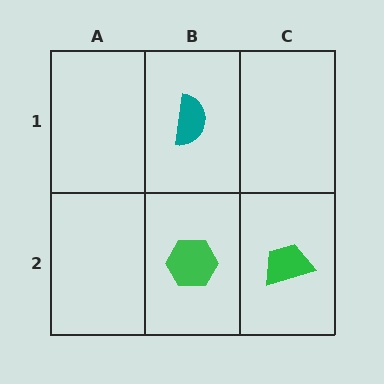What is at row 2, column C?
A green trapezoid.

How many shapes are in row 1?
1 shape.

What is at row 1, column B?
A teal semicircle.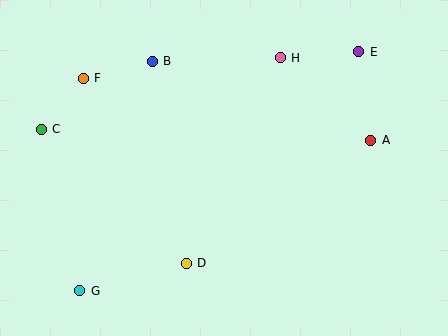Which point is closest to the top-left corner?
Point F is closest to the top-left corner.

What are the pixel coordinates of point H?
Point H is at (280, 58).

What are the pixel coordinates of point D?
Point D is at (186, 263).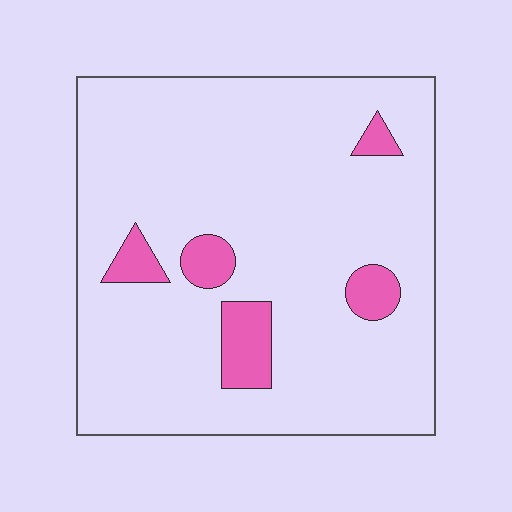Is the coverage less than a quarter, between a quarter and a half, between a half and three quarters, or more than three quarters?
Less than a quarter.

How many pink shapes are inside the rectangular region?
5.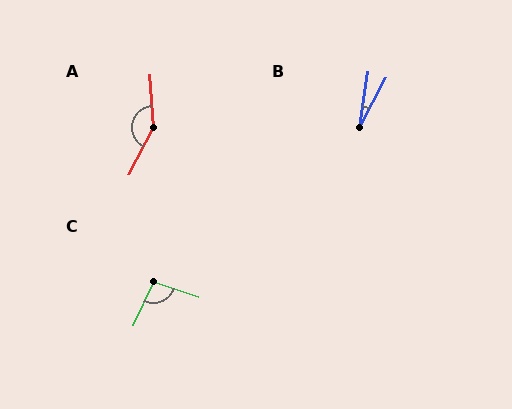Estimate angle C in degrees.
Approximately 97 degrees.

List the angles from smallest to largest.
B (19°), C (97°), A (148°).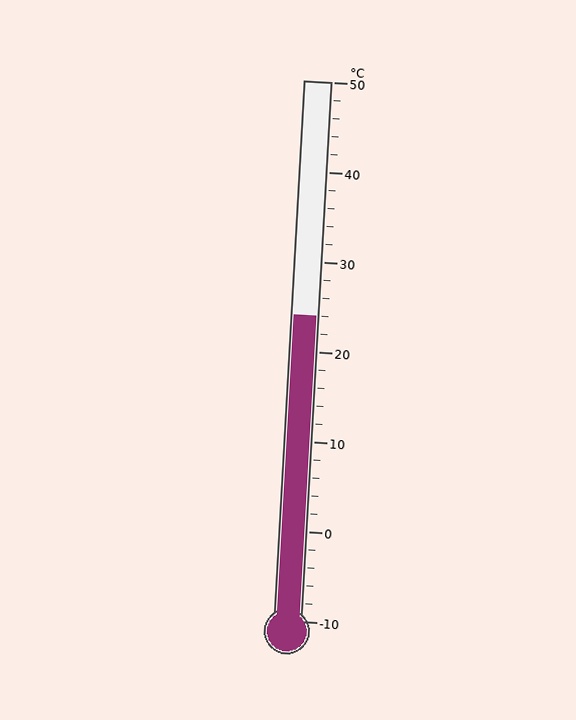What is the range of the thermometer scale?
The thermometer scale ranges from -10°C to 50°C.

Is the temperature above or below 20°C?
The temperature is above 20°C.